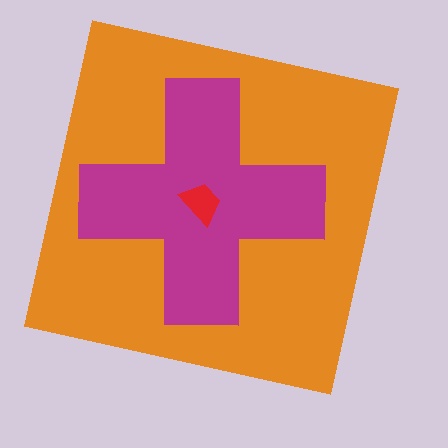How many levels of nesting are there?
3.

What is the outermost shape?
The orange square.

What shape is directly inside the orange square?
The magenta cross.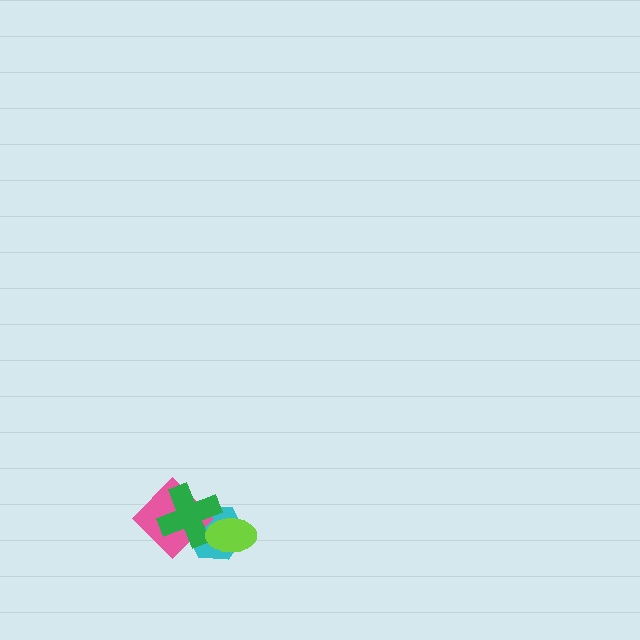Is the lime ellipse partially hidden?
No, no other shape covers it.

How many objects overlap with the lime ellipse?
2 objects overlap with the lime ellipse.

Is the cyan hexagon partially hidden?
Yes, it is partially covered by another shape.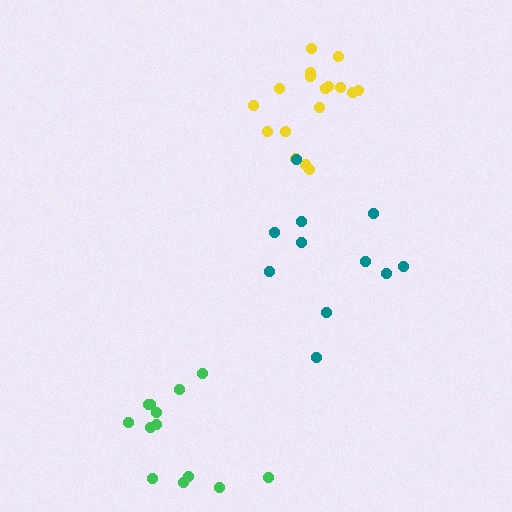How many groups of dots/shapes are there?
There are 3 groups.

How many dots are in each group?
Group 1: 13 dots, Group 2: 17 dots, Group 3: 11 dots (41 total).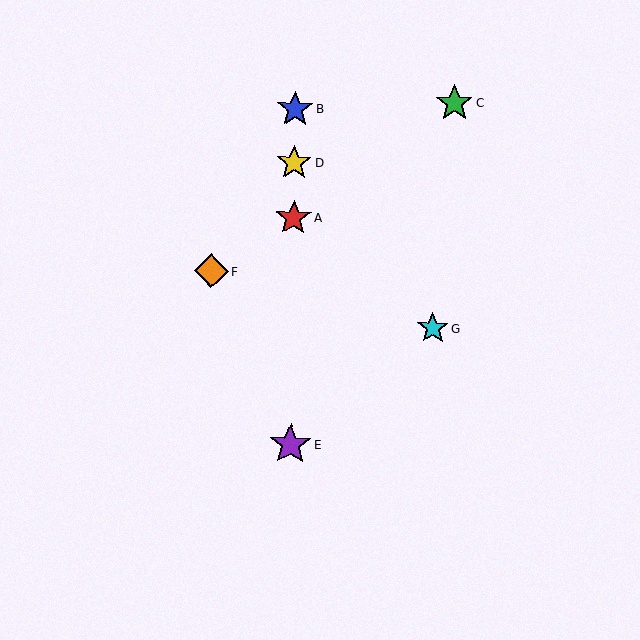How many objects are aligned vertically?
4 objects (A, B, D, E) are aligned vertically.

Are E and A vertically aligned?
Yes, both are at x≈290.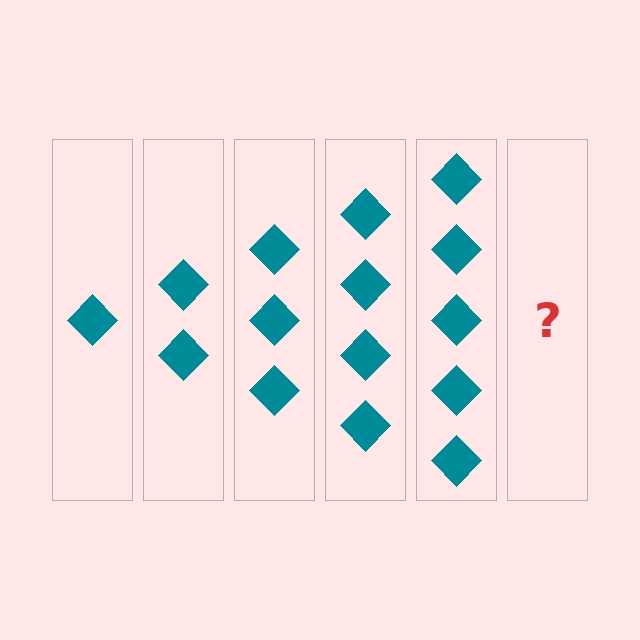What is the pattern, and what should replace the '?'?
The pattern is that each step adds one more diamond. The '?' should be 6 diamonds.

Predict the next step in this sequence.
The next step is 6 diamonds.